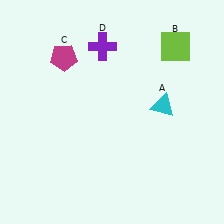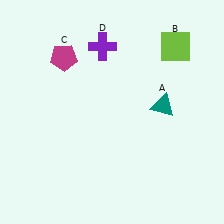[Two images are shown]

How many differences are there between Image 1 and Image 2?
There is 1 difference between the two images.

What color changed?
The triangle (A) changed from cyan in Image 1 to teal in Image 2.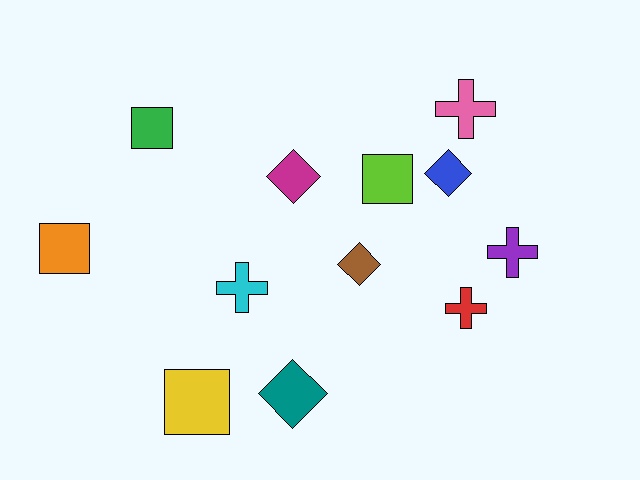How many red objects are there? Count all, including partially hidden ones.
There is 1 red object.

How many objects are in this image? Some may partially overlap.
There are 12 objects.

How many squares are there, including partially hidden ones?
There are 4 squares.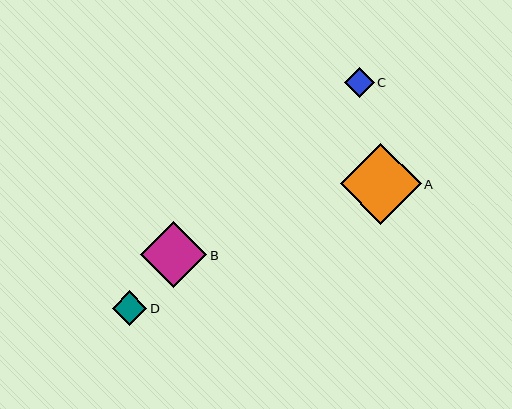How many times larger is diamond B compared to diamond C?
Diamond B is approximately 2.2 times the size of diamond C.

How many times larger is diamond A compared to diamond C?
Diamond A is approximately 2.7 times the size of diamond C.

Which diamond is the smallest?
Diamond C is the smallest with a size of approximately 30 pixels.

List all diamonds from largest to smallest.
From largest to smallest: A, B, D, C.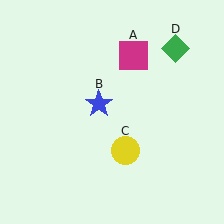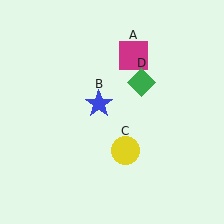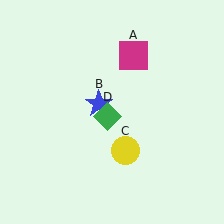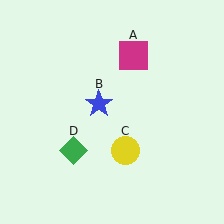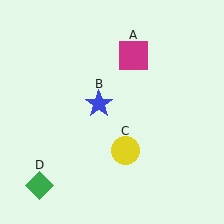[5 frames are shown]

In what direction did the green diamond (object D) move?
The green diamond (object D) moved down and to the left.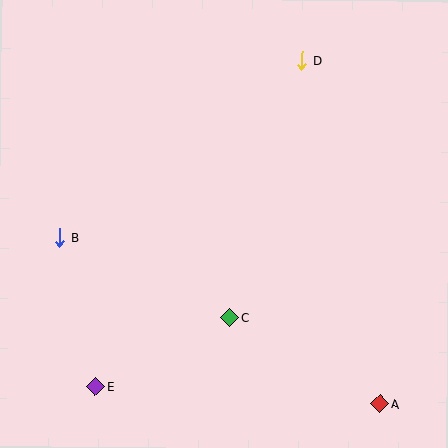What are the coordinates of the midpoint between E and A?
The midpoint between E and A is at (238, 395).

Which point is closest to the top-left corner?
Point B is closest to the top-left corner.